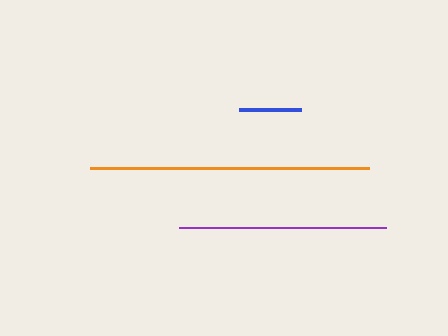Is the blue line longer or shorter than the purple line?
The purple line is longer than the blue line.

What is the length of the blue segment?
The blue segment is approximately 62 pixels long.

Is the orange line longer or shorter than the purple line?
The orange line is longer than the purple line.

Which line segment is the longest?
The orange line is the longest at approximately 278 pixels.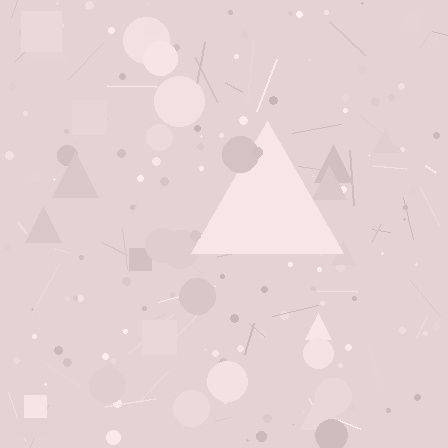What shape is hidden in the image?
A triangle is hidden in the image.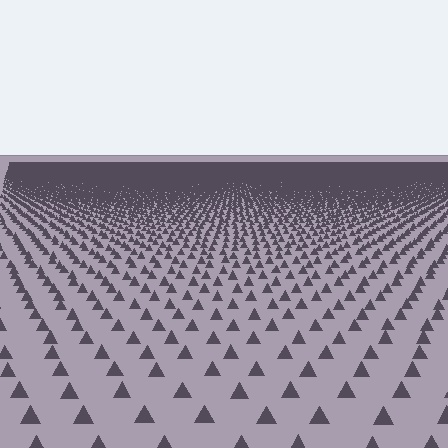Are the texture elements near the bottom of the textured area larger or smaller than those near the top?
Larger. Near the bottom, elements are closer to the viewer and appear at a bigger on-screen size.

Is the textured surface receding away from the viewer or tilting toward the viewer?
The surface is receding away from the viewer. Texture elements get smaller and denser toward the top.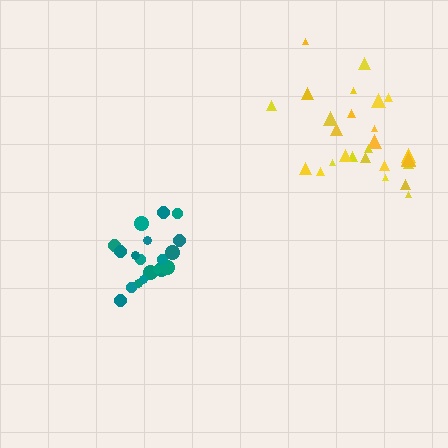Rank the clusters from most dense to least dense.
teal, yellow.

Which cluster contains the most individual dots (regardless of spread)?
Yellow (27).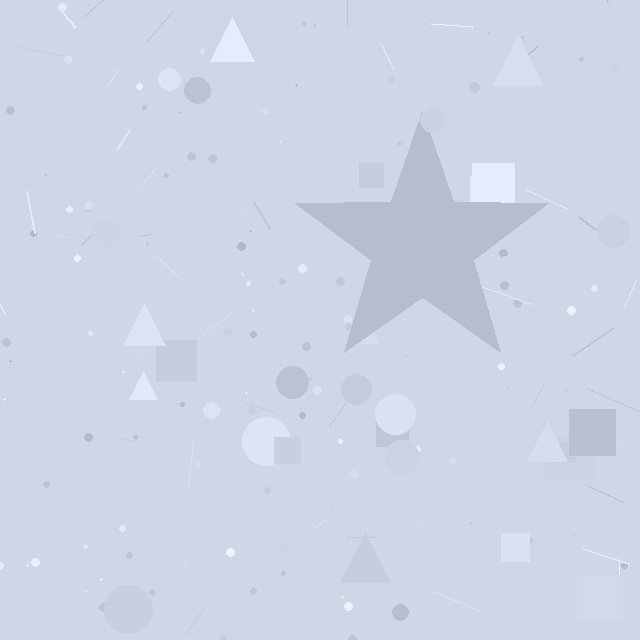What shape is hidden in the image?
A star is hidden in the image.